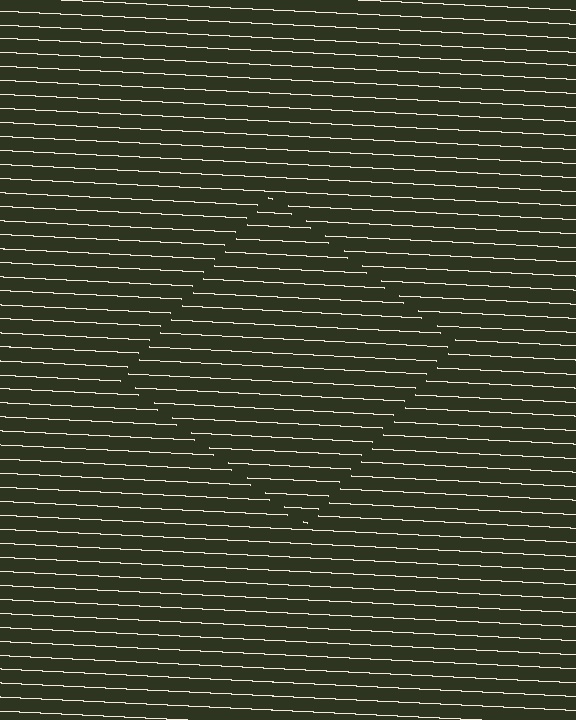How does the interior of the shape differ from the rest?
The interior of the shape contains the same grating, shifted by half a period — the contour is defined by the phase discontinuity where line-ends from the inner and outer gratings abut.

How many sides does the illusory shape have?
4 sides — the line-ends trace a square.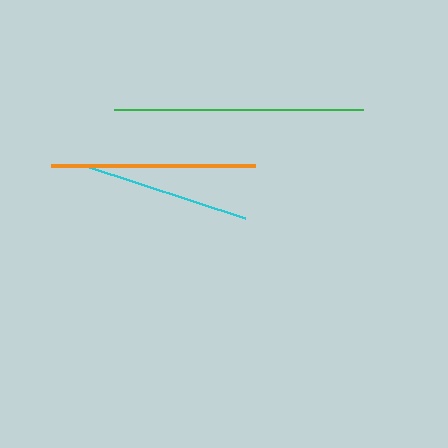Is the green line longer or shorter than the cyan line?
The green line is longer than the cyan line.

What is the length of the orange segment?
The orange segment is approximately 204 pixels long.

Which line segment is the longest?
The green line is the longest at approximately 249 pixels.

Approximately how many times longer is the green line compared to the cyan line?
The green line is approximately 1.5 times the length of the cyan line.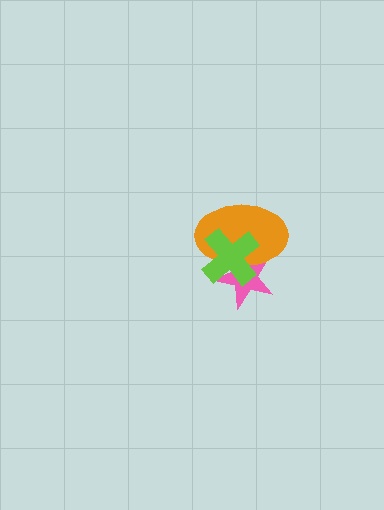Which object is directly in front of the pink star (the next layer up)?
The orange ellipse is directly in front of the pink star.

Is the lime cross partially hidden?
No, no other shape covers it.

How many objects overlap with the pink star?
2 objects overlap with the pink star.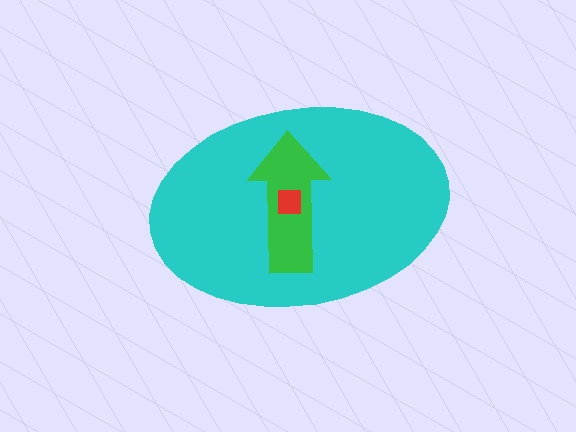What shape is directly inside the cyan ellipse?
The green arrow.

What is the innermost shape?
The red square.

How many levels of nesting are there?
3.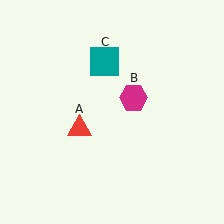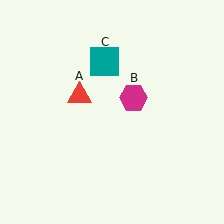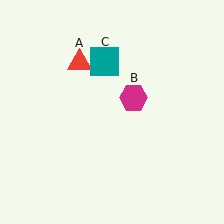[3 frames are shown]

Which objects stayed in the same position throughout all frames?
Magenta hexagon (object B) and teal square (object C) remained stationary.